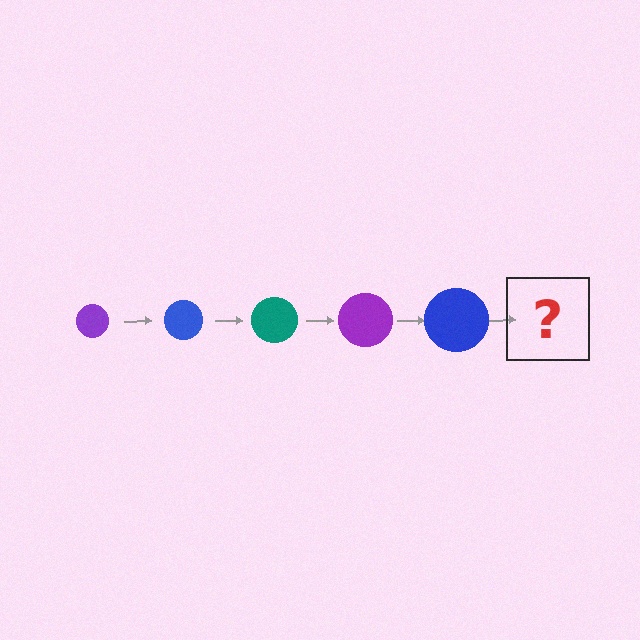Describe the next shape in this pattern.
It should be a teal circle, larger than the previous one.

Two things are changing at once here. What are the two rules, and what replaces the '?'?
The two rules are that the circle grows larger each step and the color cycles through purple, blue, and teal. The '?' should be a teal circle, larger than the previous one.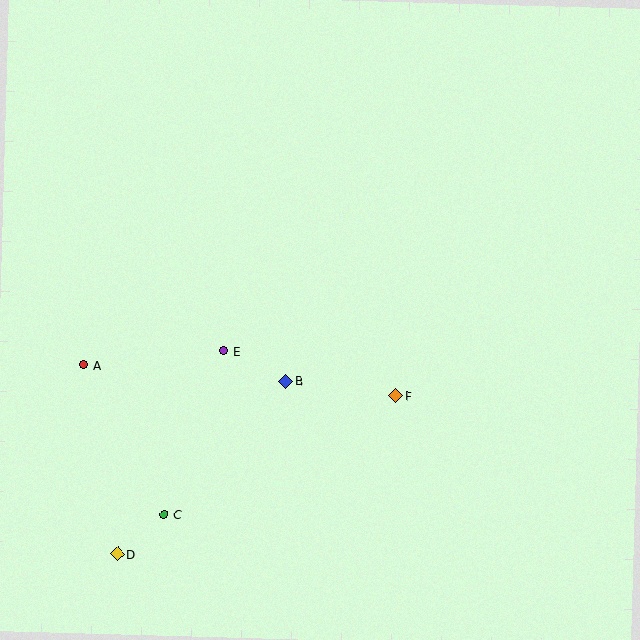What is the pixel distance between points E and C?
The distance between E and C is 174 pixels.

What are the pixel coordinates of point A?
Point A is at (83, 365).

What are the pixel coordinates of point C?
Point C is at (164, 514).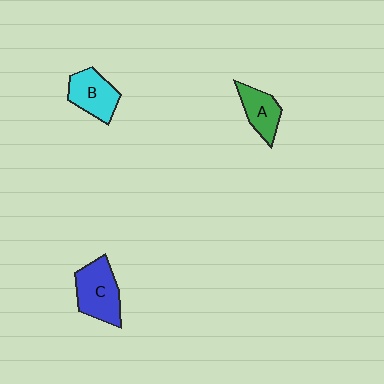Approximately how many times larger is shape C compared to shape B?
Approximately 1.2 times.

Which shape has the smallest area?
Shape A (green).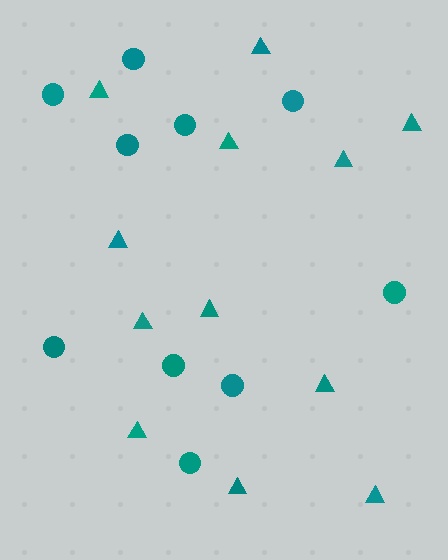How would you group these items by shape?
There are 2 groups: one group of circles (10) and one group of triangles (12).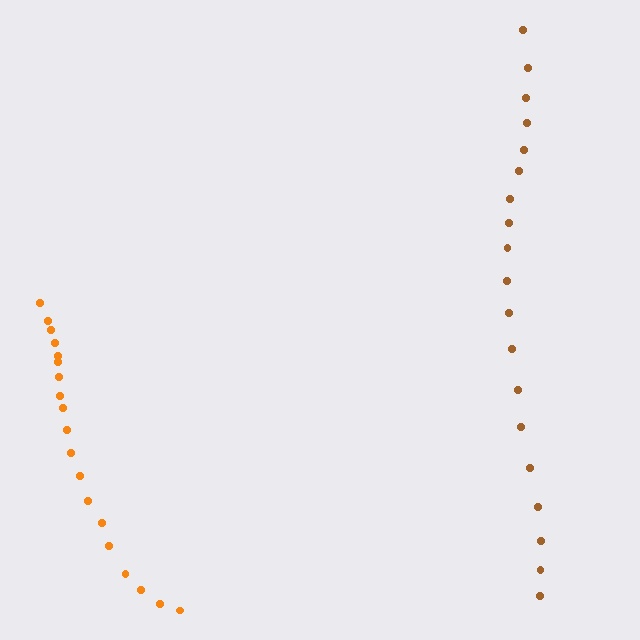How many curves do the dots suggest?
There are 2 distinct paths.